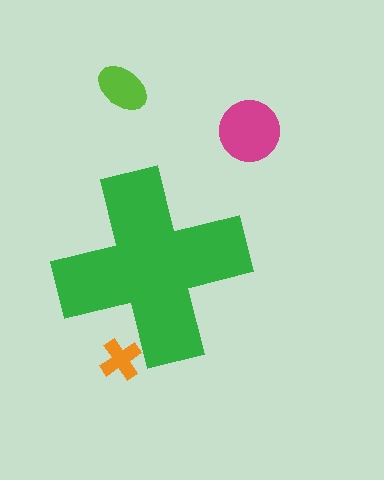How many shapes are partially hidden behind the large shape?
1 shape is partially hidden.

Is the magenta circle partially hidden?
No, the magenta circle is fully visible.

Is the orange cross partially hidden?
Yes, the orange cross is partially hidden behind the green cross.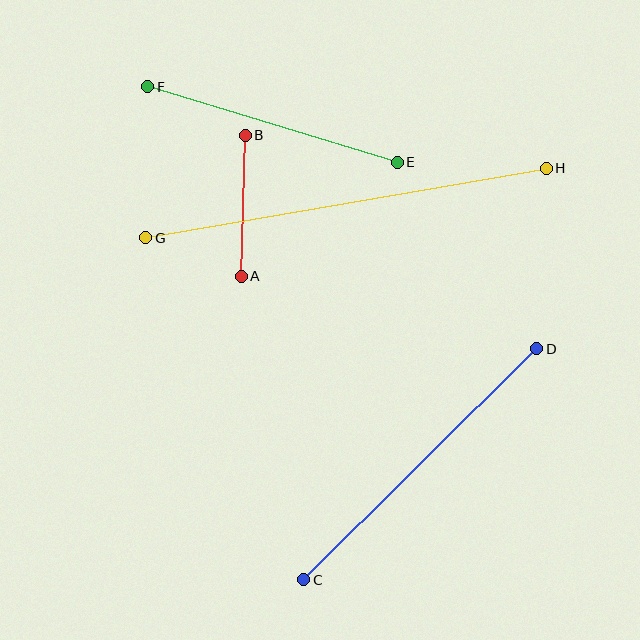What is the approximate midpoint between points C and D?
The midpoint is at approximately (420, 464) pixels.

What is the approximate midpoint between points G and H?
The midpoint is at approximately (346, 203) pixels.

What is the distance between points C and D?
The distance is approximately 328 pixels.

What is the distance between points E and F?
The distance is approximately 261 pixels.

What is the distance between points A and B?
The distance is approximately 142 pixels.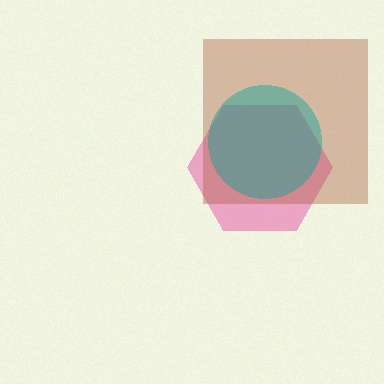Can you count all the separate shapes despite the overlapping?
Yes, there are 3 separate shapes.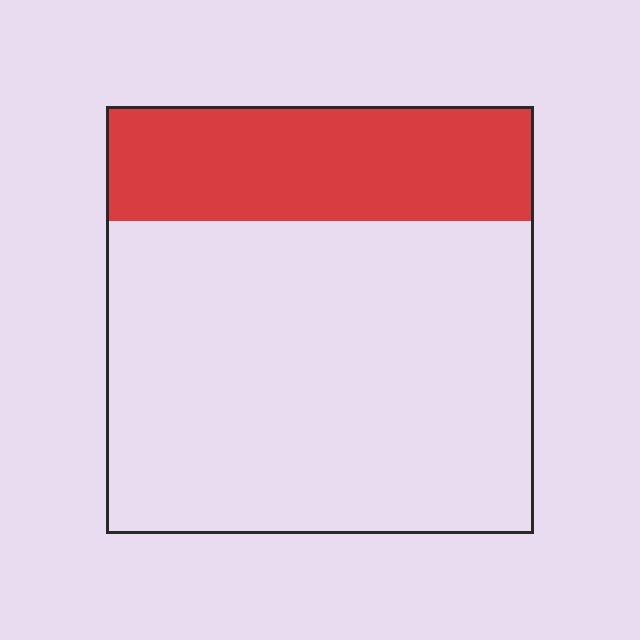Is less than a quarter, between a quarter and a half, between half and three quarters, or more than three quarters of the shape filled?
Between a quarter and a half.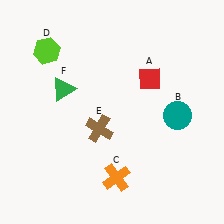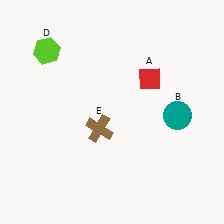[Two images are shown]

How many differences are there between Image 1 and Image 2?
There are 2 differences between the two images.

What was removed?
The green triangle (F), the orange cross (C) were removed in Image 2.